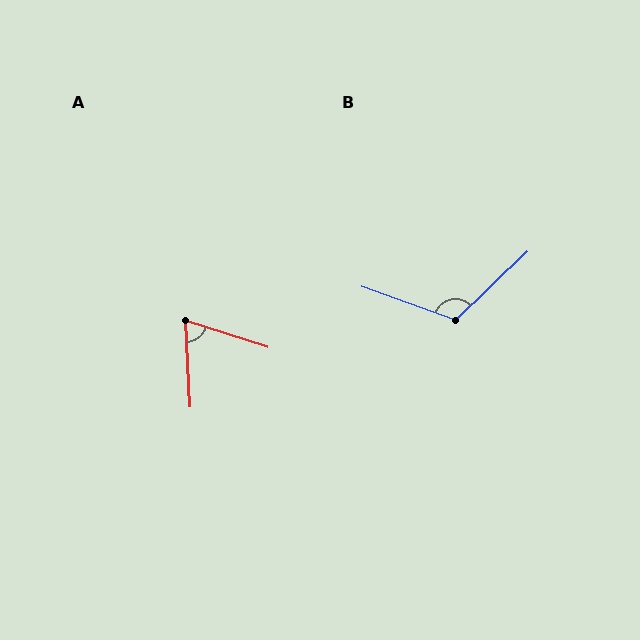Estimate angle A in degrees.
Approximately 69 degrees.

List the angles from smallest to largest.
A (69°), B (116°).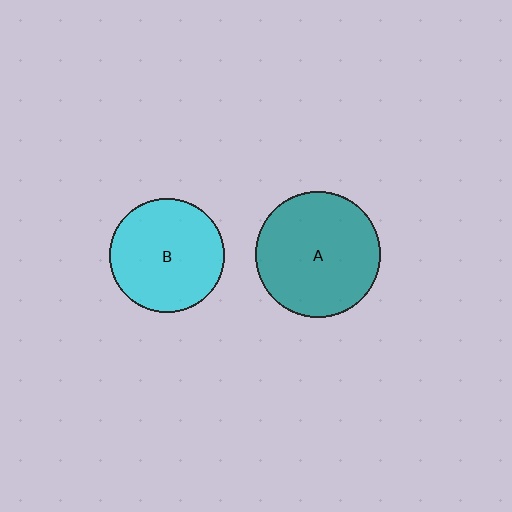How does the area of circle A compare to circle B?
Approximately 1.2 times.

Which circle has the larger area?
Circle A (teal).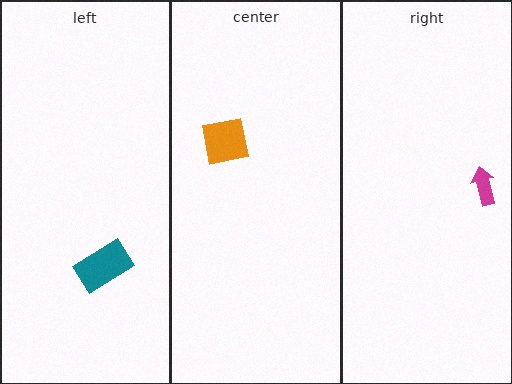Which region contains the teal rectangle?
The left region.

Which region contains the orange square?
The center region.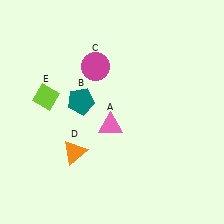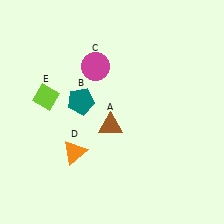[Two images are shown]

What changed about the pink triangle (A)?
In Image 1, A is pink. In Image 2, it changed to brown.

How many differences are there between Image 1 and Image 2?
There is 1 difference between the two images.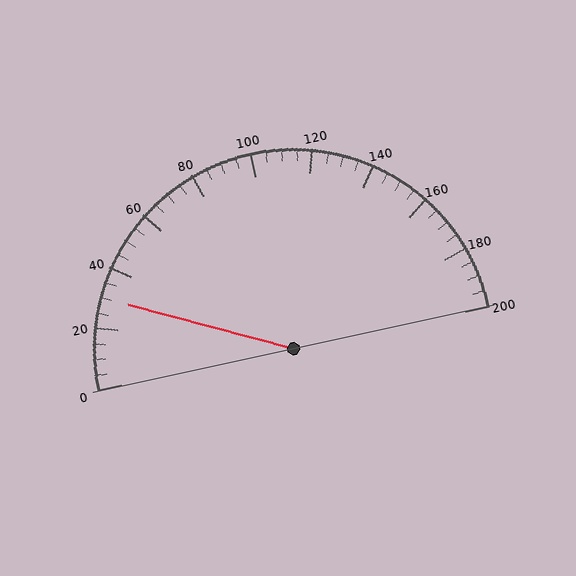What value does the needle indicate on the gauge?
The needle indicates approximately 30.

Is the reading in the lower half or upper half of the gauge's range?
The reading is in the lower half of the range (0 to 200).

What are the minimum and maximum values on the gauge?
The gauge ranges from 0 to 200.